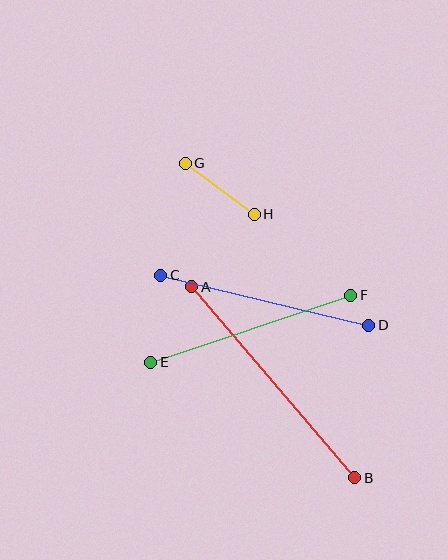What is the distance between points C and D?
The distance is approximately 214 pixels.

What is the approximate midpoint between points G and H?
The midpoint is at approximately (220, 189) pixels.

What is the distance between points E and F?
The distance is approximately 211 pixels.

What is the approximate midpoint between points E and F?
The midpoint is at approximately (251, 329) pixels.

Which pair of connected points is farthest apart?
Points A and B are farthest apart.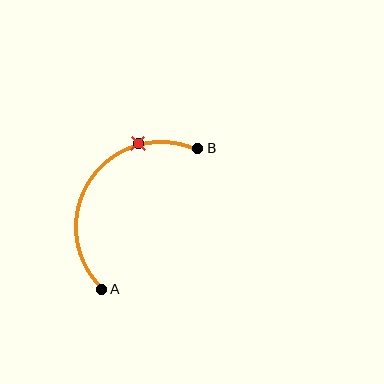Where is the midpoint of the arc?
The arc midpoint is the point on the curve farthest from the straight line joining A and B. It sits above and to the left of that line.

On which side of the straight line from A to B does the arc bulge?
The arc bulges above and to the left of the straight line connecting A and B.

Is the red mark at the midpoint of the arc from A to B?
No. The red mark lies on the arc but is closer to endpoint B. The arc midpoint would be at the point on the curve equidistant along the arc from both A and B.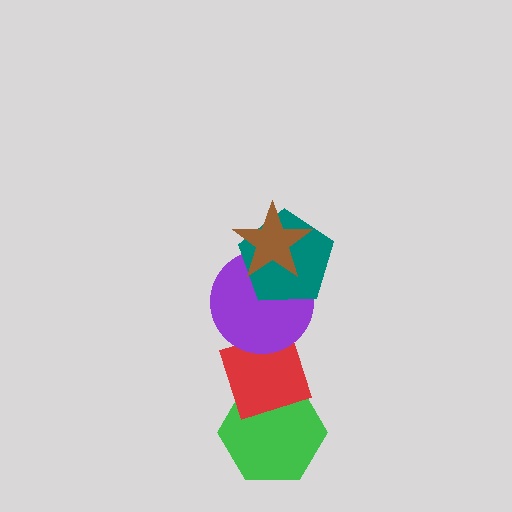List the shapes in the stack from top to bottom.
From top to bottom: the brown star, the teal pentagon, the purple circle, the red diamond, the green hexagon.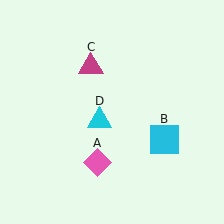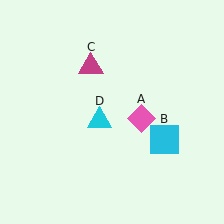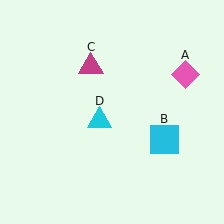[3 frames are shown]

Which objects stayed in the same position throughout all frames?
Cyan square (object B) and magenta triangle (object C) and cyan triangle (object D) remained stationary.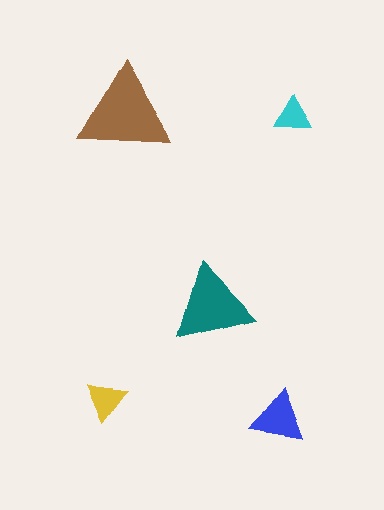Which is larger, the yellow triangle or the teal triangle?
The teal one.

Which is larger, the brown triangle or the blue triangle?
The brown one.